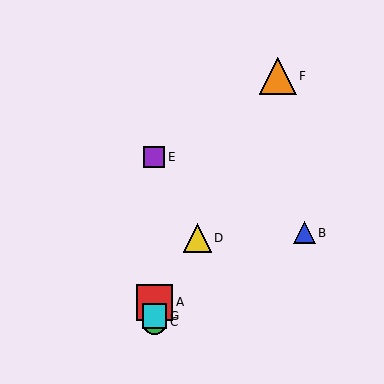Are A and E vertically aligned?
Yes, both are at x≈154.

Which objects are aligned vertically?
Objects A, C, E, G are aligned vertically.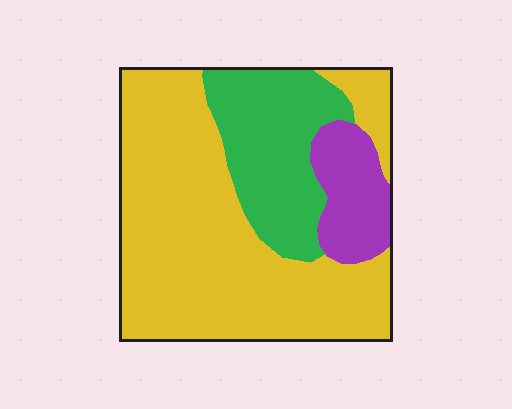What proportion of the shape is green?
Green takes up less than a quarter of the shape.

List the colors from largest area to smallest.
From largest to smallest: yellow, green, purple.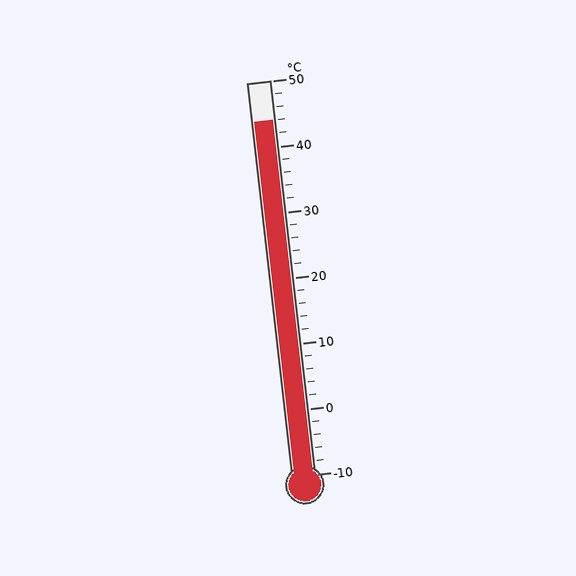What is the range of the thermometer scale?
The thermometer scale ranges from -10°C to 50°C.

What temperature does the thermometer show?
The thermometer shows approximately 44°C.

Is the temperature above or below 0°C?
The temperature is above 0°C.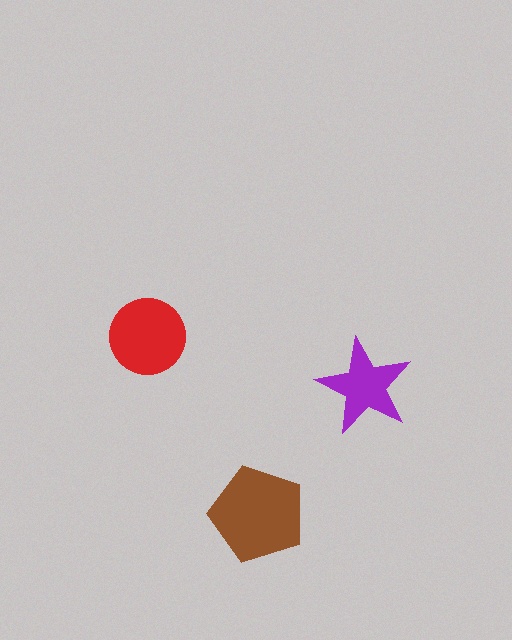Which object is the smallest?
The purple star.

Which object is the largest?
The brown pentagon.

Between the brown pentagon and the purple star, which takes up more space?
The brown pentagon.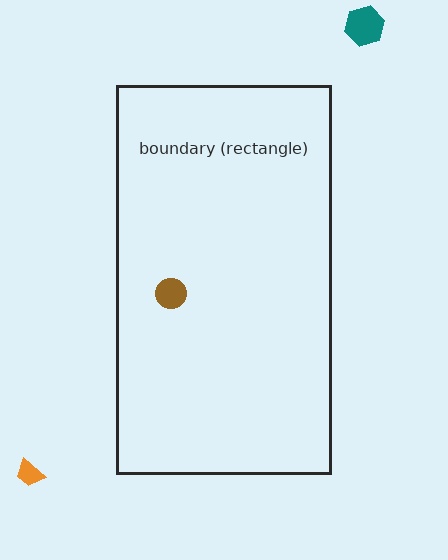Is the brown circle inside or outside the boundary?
Inside.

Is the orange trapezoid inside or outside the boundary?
Outside.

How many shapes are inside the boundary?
1 inside, 2 outside.